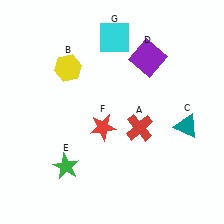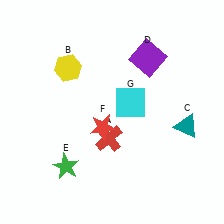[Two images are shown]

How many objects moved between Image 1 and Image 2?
2 objects moved between the two images.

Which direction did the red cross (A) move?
The red cross (A) moved left.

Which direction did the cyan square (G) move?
The cyan square (G) moved down.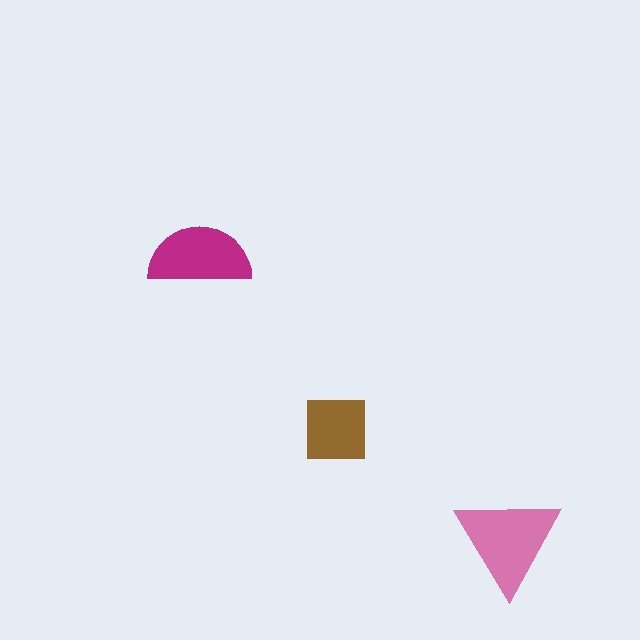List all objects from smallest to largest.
The brown square, the magenta semicircle, the pink triangle.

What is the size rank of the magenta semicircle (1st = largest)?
2nd.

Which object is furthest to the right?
The pink triangle is rightmost.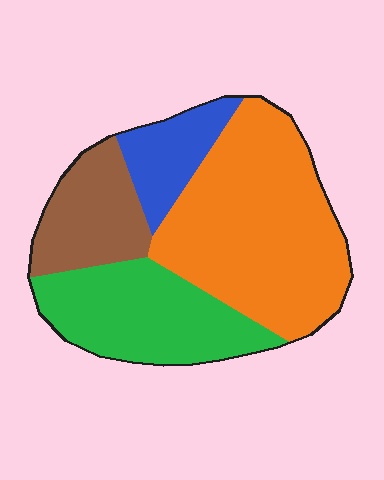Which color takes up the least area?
Blue, at roughly 10%.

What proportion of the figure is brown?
Brown takes up less than a sixth of the figure.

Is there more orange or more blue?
Orange.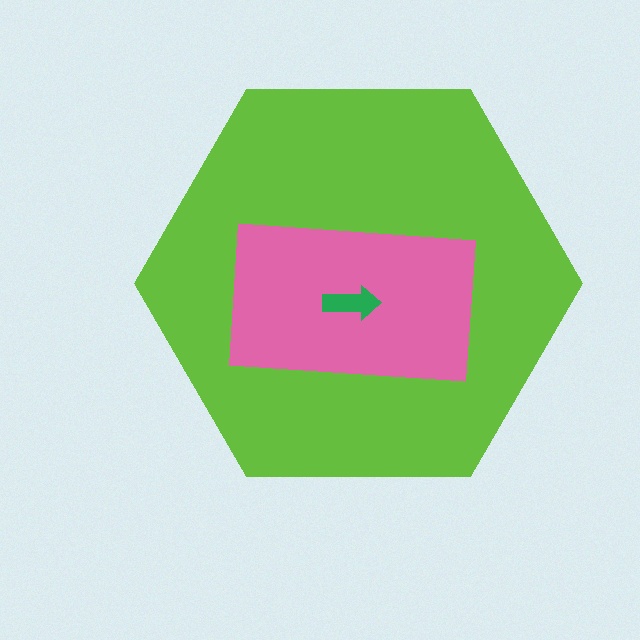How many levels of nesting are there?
3.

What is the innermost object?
The green arrow.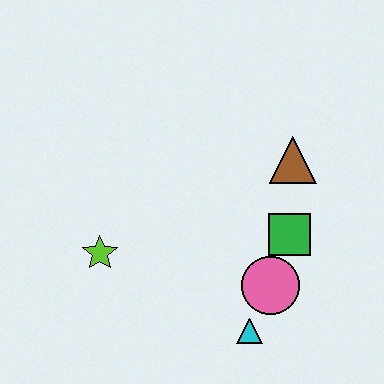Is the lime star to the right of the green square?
No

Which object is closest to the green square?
The pink circle is closest to the green square.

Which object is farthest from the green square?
The lime star is farthest from the green square.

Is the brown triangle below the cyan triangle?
No